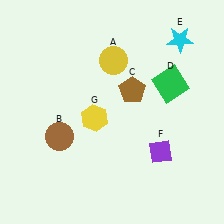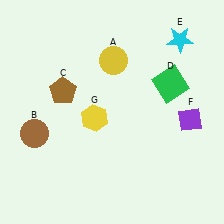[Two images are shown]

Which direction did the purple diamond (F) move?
The purple diamond (F) moved up.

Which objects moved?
The objects that moved are: the brown circle (B), the brown pentagon (C), the purple diamond (F).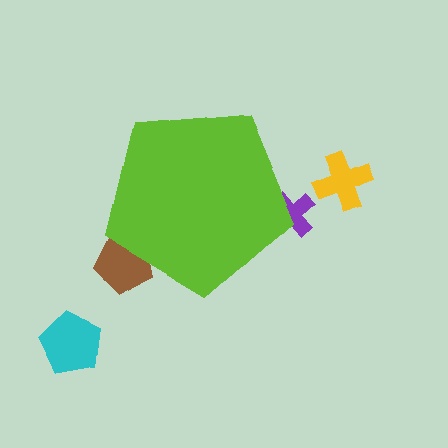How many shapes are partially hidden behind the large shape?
2 shapes are partially hidden.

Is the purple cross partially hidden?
Yes, the purple cross is partially hidden behind the lime pentagon.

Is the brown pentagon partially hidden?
Yes, the brown pentagon is partially hidden behind the lime pentagon.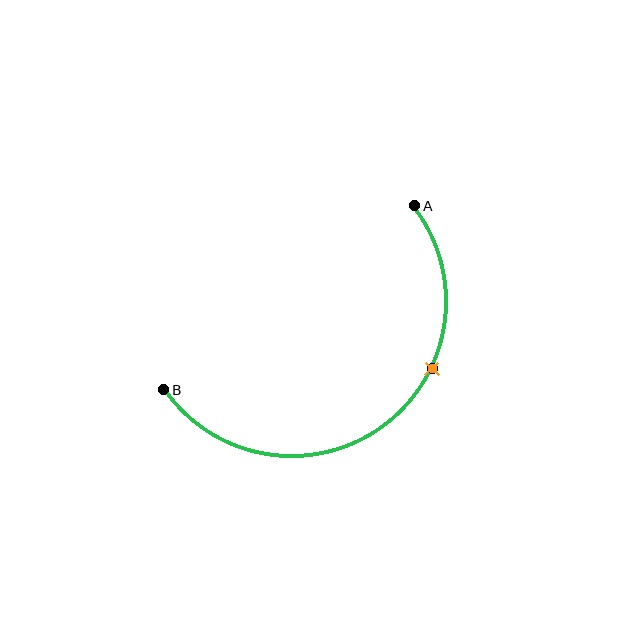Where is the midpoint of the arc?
The arc midpoint is the point on the curve farthest from the straight line joining A and B. It sits below and to the right of that line.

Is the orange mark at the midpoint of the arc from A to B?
No. The orange mark lies on the arc but is closer to endpoint A. The arc midpoint would be at the point on the curve equidistant along the arc from both A and B.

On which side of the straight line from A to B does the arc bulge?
The arc bulges below and to the right of the straight line connecting A and B.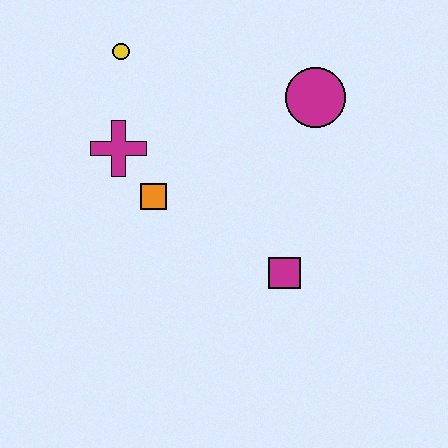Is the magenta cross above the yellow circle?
No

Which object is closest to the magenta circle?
The magenta square is closest to the magenta circle.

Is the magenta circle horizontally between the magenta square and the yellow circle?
No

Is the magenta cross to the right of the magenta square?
No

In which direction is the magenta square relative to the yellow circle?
The magenta square is below the yellow circle.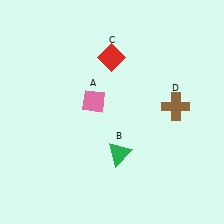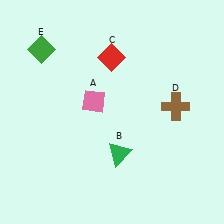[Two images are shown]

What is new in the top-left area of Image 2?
A green diamond (E) was added in the top-left area of Image 2.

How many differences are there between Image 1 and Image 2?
There is 1 difference between the two images.